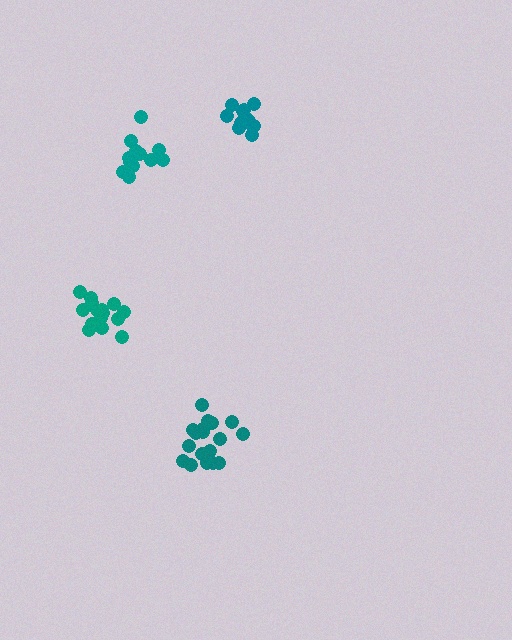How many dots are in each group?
Group 1: 15 dots, Group 2: 18 dots, Group 3: 15 dots, Group 4: 13 dots (61 total).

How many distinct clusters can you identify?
There are 4 distinct clusters.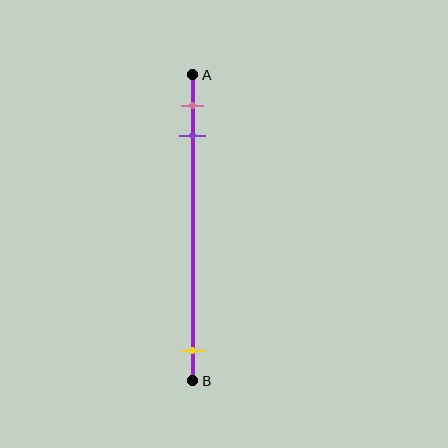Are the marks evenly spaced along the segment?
No, the marks are not evenly spaced.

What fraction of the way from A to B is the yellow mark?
The yellow mark is approximately 90% (0.9) of the way from A to B.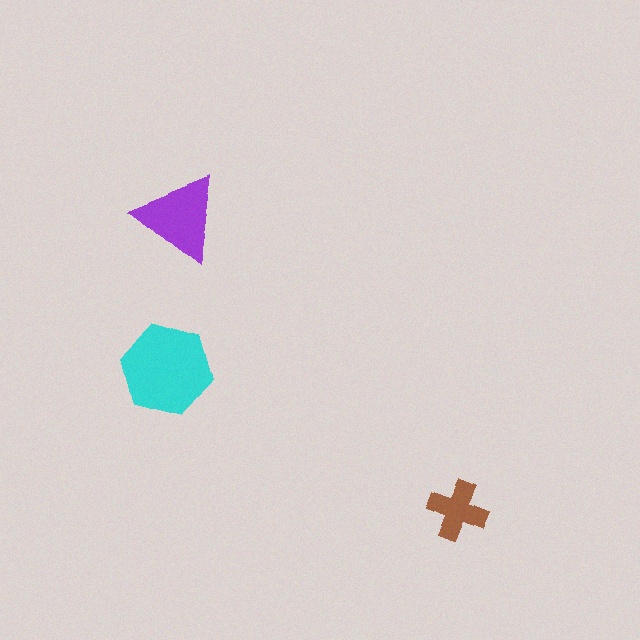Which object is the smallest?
The brown cross.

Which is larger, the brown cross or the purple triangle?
The purple triangle.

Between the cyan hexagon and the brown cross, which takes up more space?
The cyan hexagon.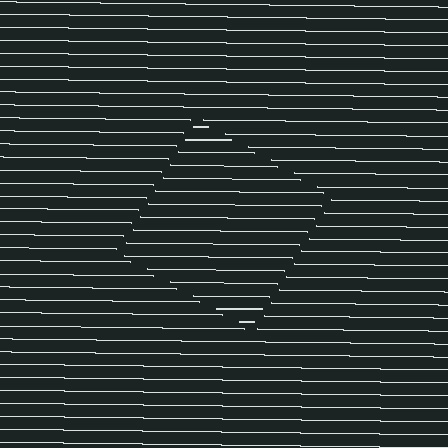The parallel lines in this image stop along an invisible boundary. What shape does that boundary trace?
An illusory square. The interior of the shape contains the same grating, shifted by half a period — the contour is defined by the phase discontinuity where line-ends from the inner and outer gratings abut.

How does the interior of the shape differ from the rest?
The interior of the shape contains the same grating, shifted by half a period — the contour is defined by the phase discontinuity where line-ends from the inner and outer gratings abut.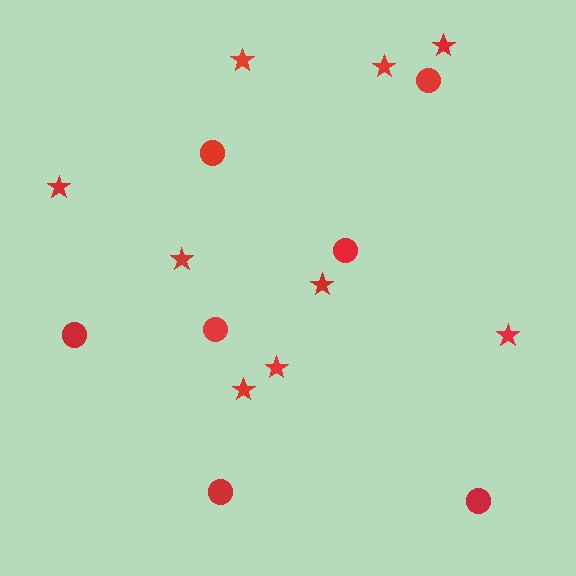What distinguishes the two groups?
There are 2 groups: one group of stars (9) and one group of circles (7).